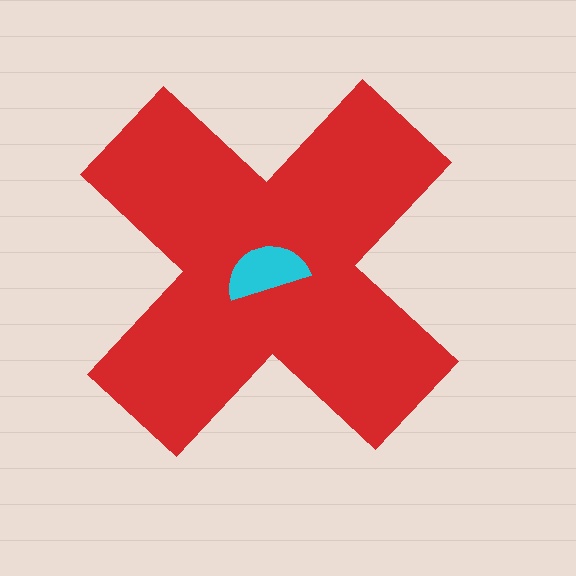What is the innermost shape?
The cyan semicircle.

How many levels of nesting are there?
2.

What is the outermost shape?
The red cross.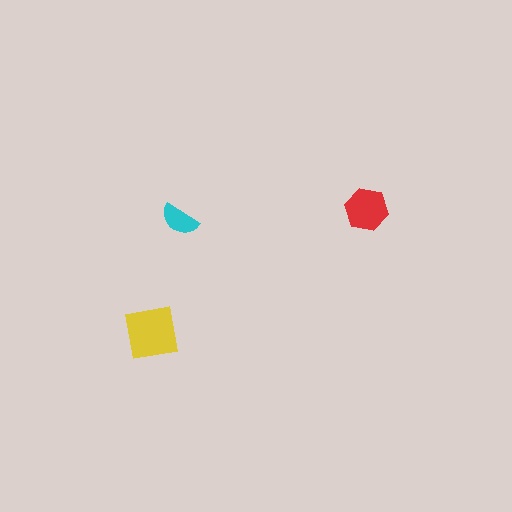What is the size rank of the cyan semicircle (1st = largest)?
3rd.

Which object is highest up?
The red hexagon is topmost.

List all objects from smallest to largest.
The cyan semicircle, the red hexagon, the yellow square.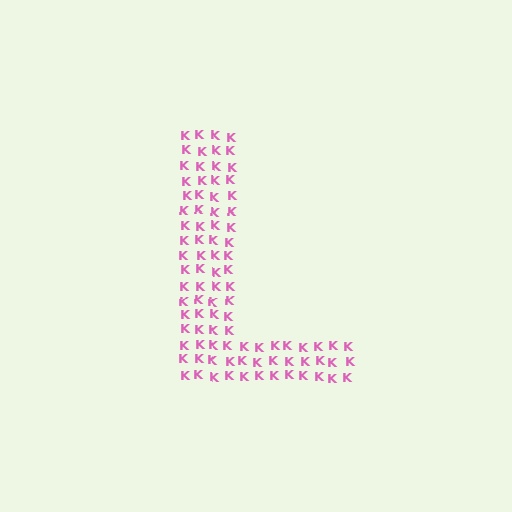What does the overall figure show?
The overall figure shows the letter L.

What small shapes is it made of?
It is made of small letter K's.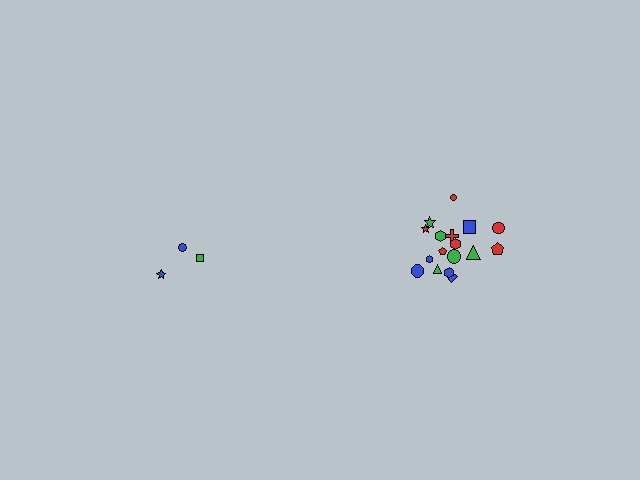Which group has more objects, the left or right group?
The right group.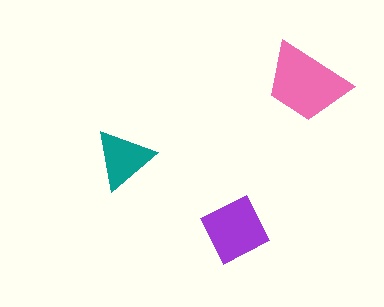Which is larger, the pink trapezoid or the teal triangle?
The pink trapezoid.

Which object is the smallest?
The teal triangle.